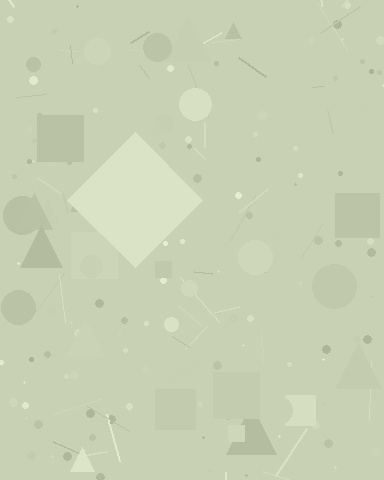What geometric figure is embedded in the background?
A diamond is embedded in the background.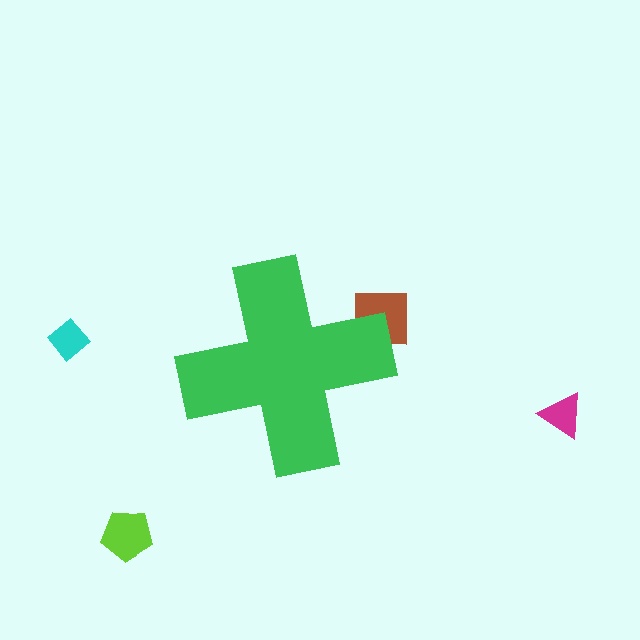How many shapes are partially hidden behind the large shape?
1 shape is partially hidden.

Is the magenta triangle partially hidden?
No, the magenta triangle is fully visible.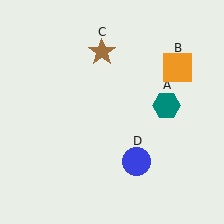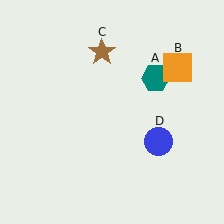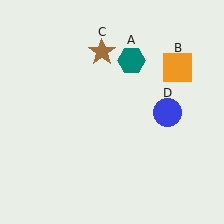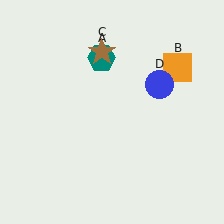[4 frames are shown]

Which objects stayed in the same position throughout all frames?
Orange square (object B) and brown star (object C) remained stationary.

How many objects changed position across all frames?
2 objects changed position: teal hexagon (object A), blue circle (object D).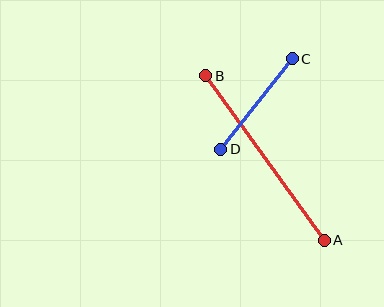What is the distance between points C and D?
The distance is approximately 115 pixels.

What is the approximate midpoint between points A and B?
The midpoint is at approximately (265, 158) pixels.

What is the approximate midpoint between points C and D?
The midpoint is at approximately (256, 104) pixels.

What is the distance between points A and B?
The distance is approximately 203 pixels.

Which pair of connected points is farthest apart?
Points A and B are farthest apart.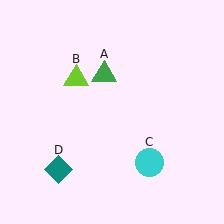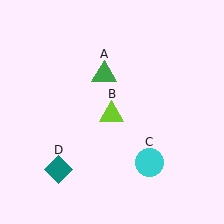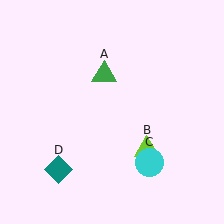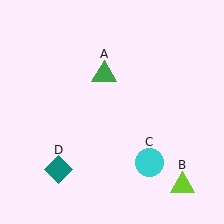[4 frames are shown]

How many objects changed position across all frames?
1 object changed position: lime triangle (object B).